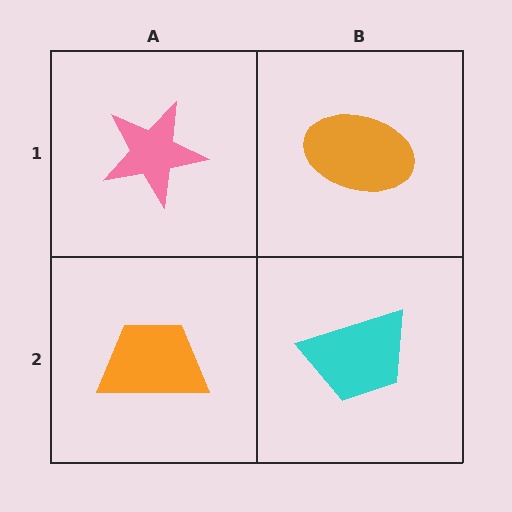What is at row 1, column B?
An orange ellipse.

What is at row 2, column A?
An orange trapezoid.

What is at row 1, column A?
A pink star.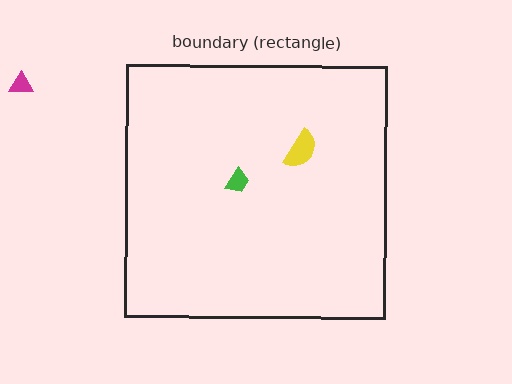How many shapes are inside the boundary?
2 inside, 1 outside.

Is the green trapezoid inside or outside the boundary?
Inside.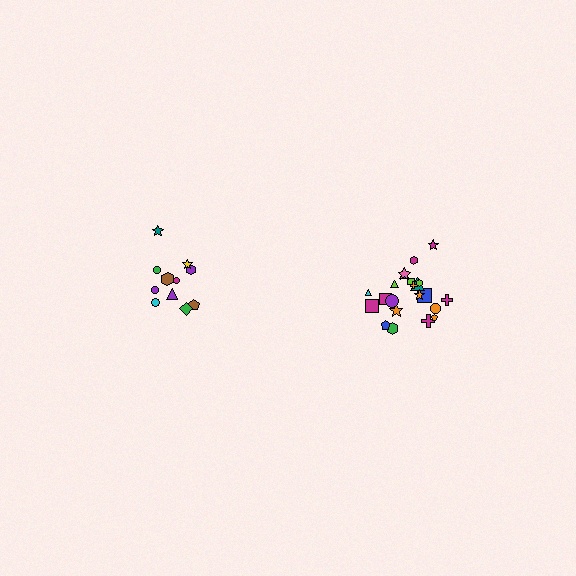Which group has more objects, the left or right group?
The right group.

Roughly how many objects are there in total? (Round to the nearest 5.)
Roughly 35 objects in total.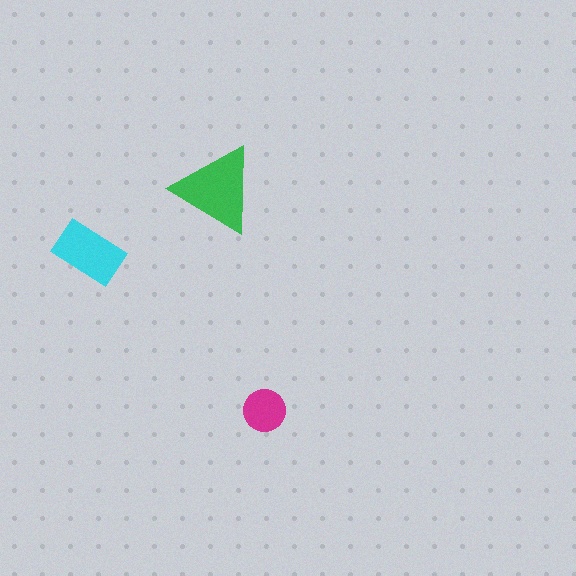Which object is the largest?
The green triangle.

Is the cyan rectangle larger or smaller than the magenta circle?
Larger.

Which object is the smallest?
The magenta circle.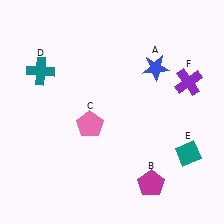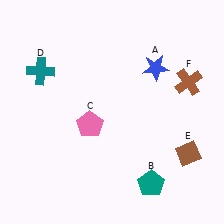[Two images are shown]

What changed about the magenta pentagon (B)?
In Image 1, B is magenta. In Image 2, it changed to teal.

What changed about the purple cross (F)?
In Image 1, F is purple. In Image 2, it changed to brown.